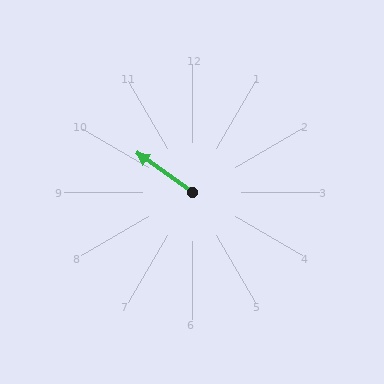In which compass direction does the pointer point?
Northwest.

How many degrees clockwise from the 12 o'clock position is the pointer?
Approximately 305 degrees.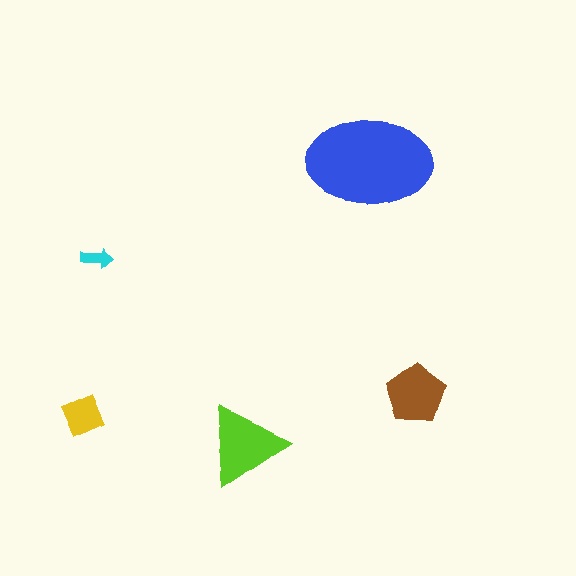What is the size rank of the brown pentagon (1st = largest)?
3rd.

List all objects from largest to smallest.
The blue ellipse, the lime triangle, the brown pentagon, the yellow diamond, the cyan arrow.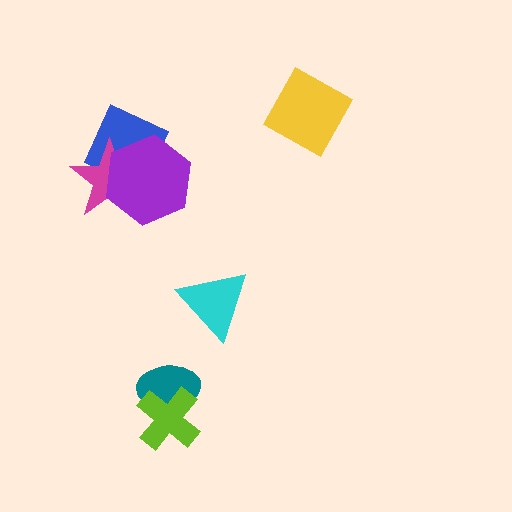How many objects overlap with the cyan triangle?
0 objects overlap with the cyan triangle.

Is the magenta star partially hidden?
Yes, it is partially covered by another shape.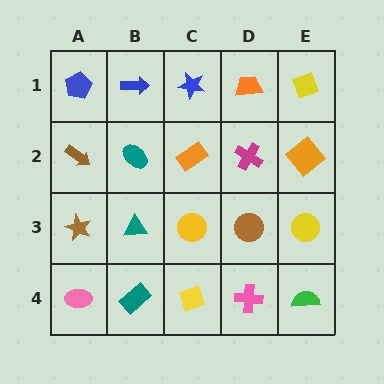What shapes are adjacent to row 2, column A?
A blue pentagon (row 1, column A), a brown star (row 3, column A), a teal ellipse (row 2, column B).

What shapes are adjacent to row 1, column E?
An orange diamond (row 2, column E), an orange trapezoid (row 1, column D).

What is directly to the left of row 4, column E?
A pink cross.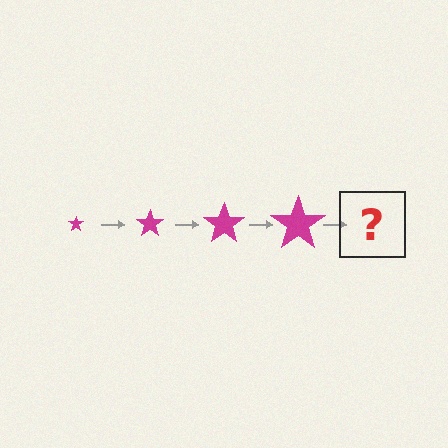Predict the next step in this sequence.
The next step is a magenta star, larger than the previous one.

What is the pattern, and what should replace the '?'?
The pattern is that the star gets progressively larger each step. The '?' should be a magenta star, larger than the previous one.